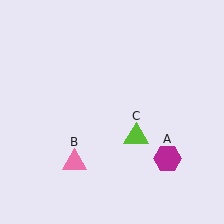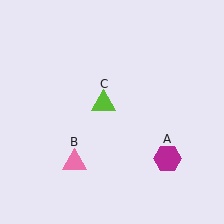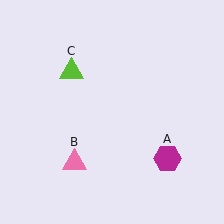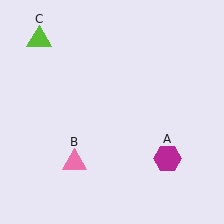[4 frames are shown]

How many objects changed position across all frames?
1 object changed position: lime triangle (object C).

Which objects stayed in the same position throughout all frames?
Magenta hexagon (object A) and pink triangle (object B) remained stationary.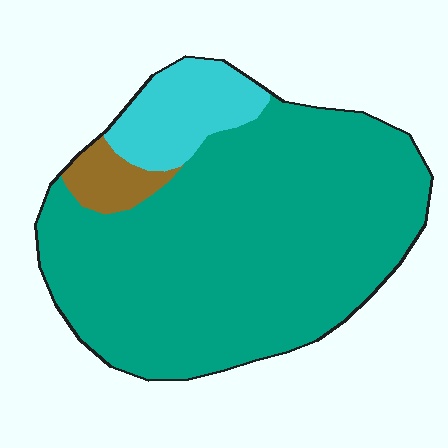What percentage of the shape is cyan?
Cyan takes up about one eighth (1/8) of the shape.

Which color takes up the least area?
Brown, at roughly 5%.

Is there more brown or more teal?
Teal.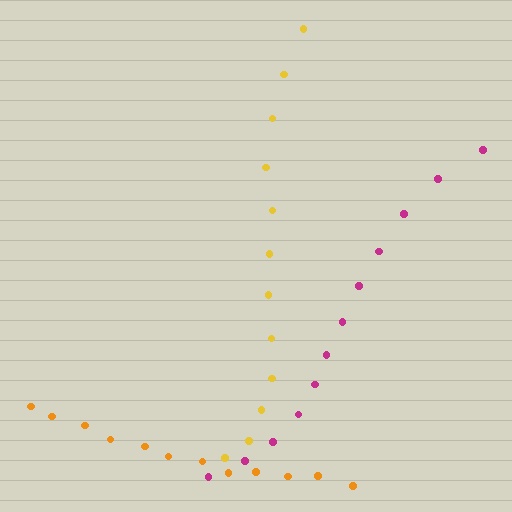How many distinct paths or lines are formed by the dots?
There are 3 distinct paths.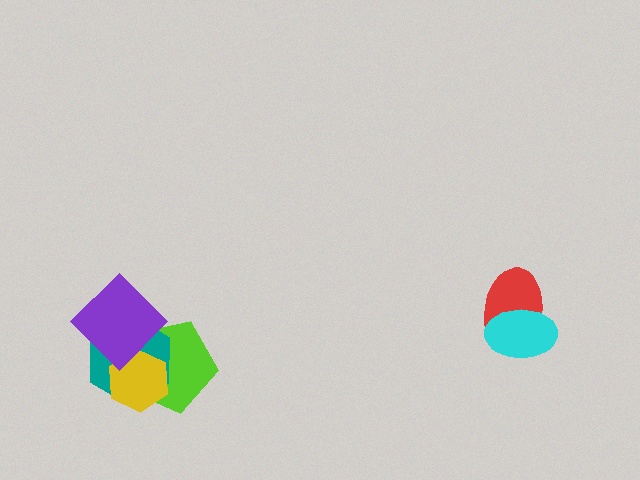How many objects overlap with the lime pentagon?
3 objects overlap with the lime pentagon.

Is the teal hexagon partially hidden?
Yes, it is partially covered by another shape.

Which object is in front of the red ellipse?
The cyan ellipse is in front of the red ellipse.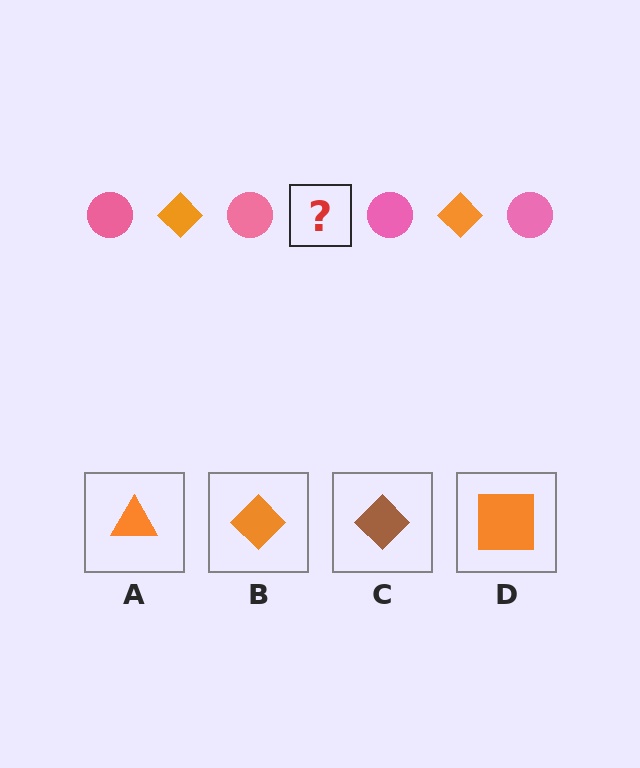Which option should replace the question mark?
Option B.